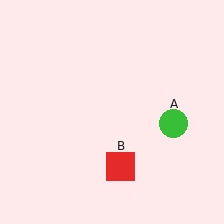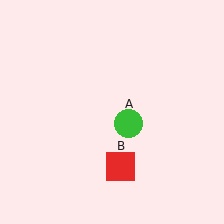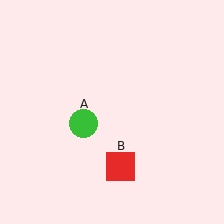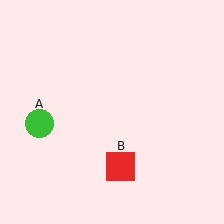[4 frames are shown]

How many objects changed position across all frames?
1 object changed position: green circle (object A).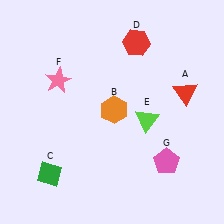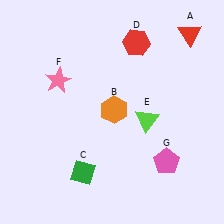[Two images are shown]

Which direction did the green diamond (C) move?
The green diamond (C) moved right.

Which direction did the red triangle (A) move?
The red triangle (A) moved up.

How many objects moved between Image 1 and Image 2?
2 objects moved between the two images.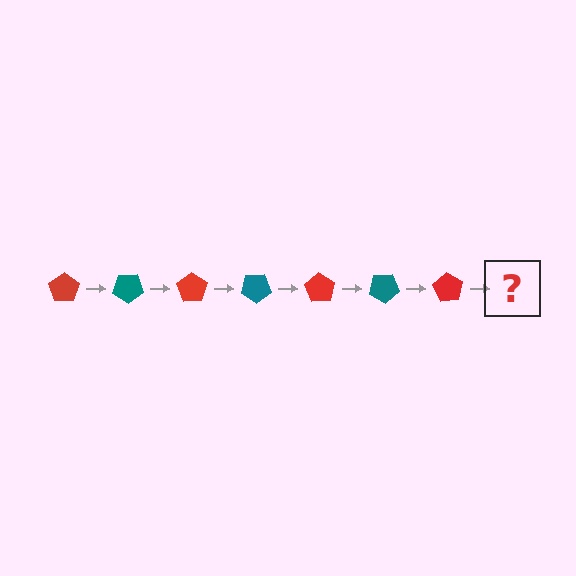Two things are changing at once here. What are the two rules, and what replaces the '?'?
The two rules are that it rotates 35 degrees each step and the color cycles through red and teal. The '?' should be a teal pentagon, rotated 245 degrees from the start.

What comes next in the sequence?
The next element should be a teal pentagon, rotated 245 degrees from the start.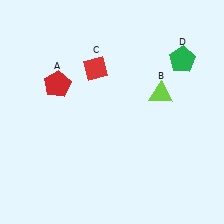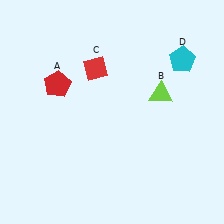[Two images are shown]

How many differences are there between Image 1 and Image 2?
There is 1 difference between the two images.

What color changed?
The pentagon (D) changed from green in Image 1 to cyan in Image 2.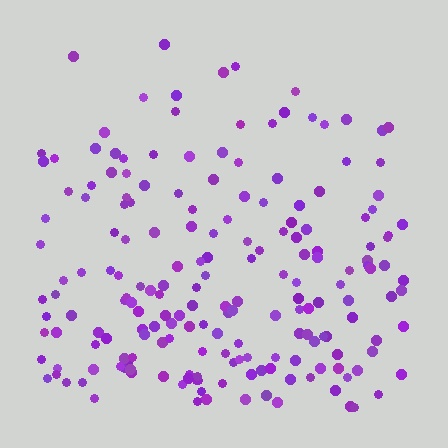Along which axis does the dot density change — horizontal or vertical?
Vertical.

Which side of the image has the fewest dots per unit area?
The top.